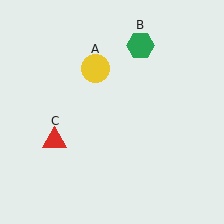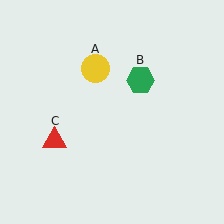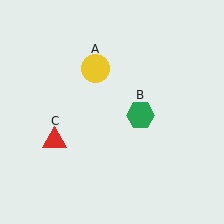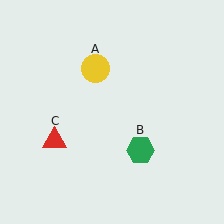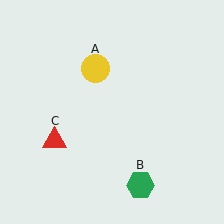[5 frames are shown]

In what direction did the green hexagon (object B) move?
The green hexagon (object B) moved down.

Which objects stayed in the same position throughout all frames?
Yellow circle (object A) and red triangle (object C) remained stationary.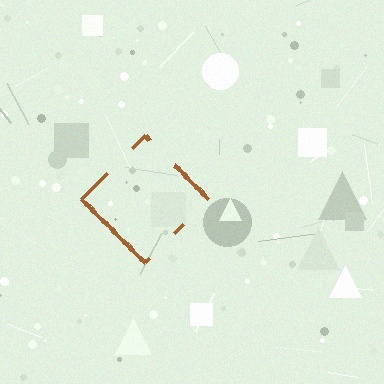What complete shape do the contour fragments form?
The contour fragments form a diamond.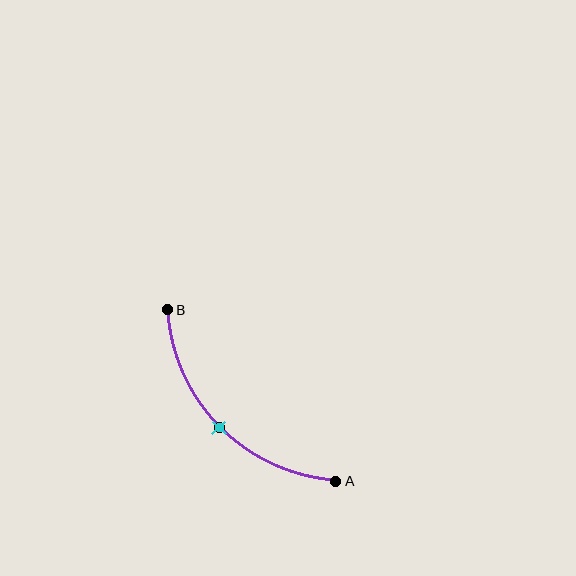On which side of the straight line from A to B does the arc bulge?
The arc bulges below and to the left of the straight line connecting A and B.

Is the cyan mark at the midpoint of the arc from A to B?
Yes. The cyan mark lies on the arc at equal arc-length from both A and B — it is the arc midpoint.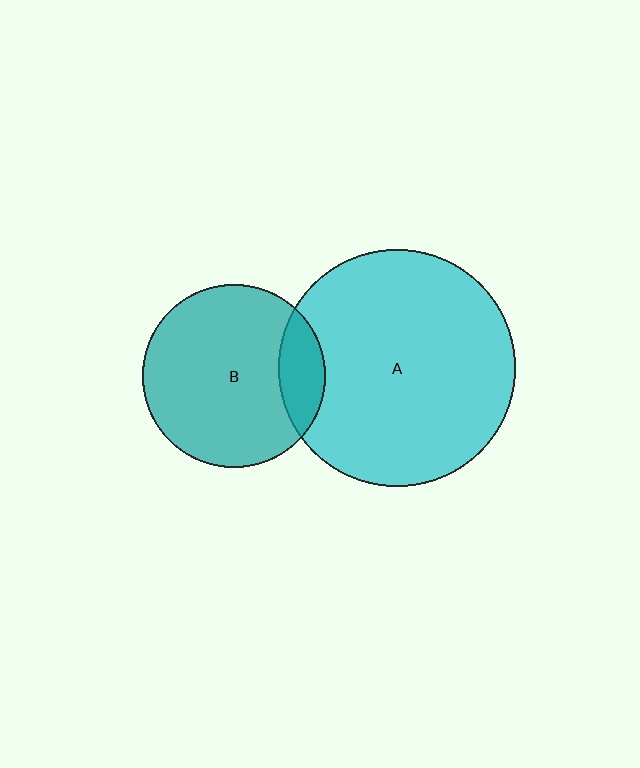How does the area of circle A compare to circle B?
Approximately 1.7 times.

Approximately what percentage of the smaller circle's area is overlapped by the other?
Approximately 15%.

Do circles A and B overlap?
Yes.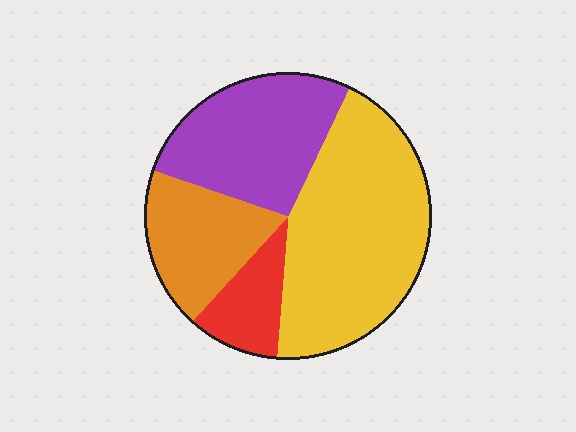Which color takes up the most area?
Yellow, at roughly 45%.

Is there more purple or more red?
Purple.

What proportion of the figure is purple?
Purple takes up about one quarter (1/4) of the figure.